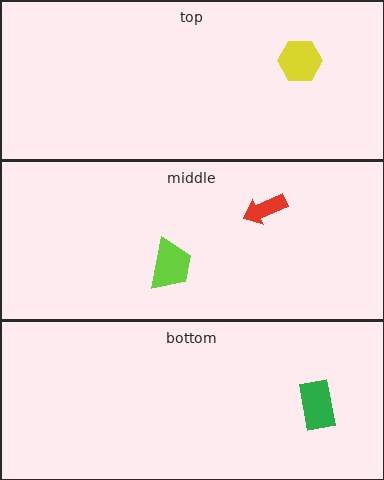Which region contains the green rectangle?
The bottom region.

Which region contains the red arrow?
The middle region.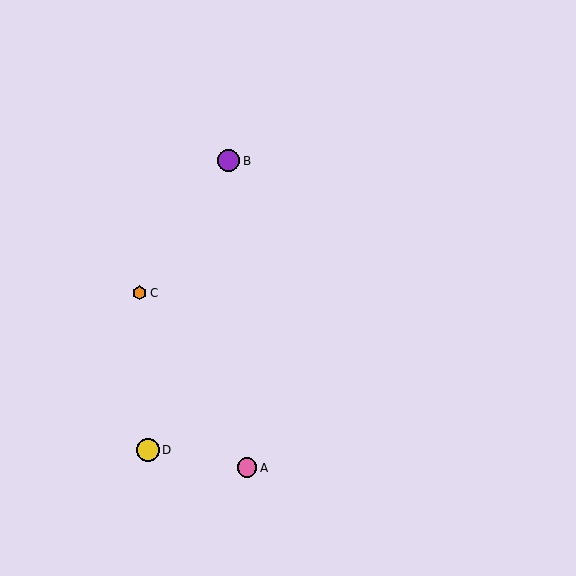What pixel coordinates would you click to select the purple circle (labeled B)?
Click at (229, 161) to select the purple circle B.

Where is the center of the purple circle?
The center of the purple circle is at (229, 161).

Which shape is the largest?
The yellow circle (labeled D) is the largest.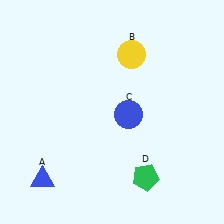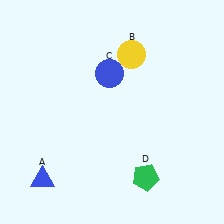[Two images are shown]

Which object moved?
The blue circle (C) moved up.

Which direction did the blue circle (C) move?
The blue circle (C) moved up.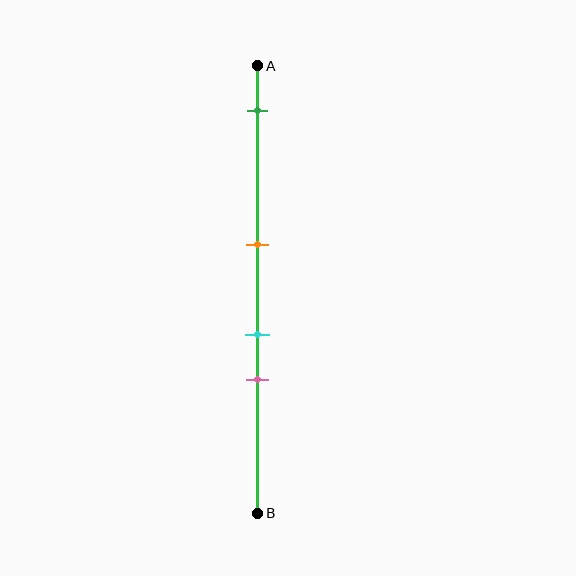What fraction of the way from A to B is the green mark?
The green mark is approximately 10% (0.1) of the way from A to B.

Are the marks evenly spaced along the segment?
No, the marks are not evenly spaced.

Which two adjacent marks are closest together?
The cyan and pink marks are the closest adjacent pair.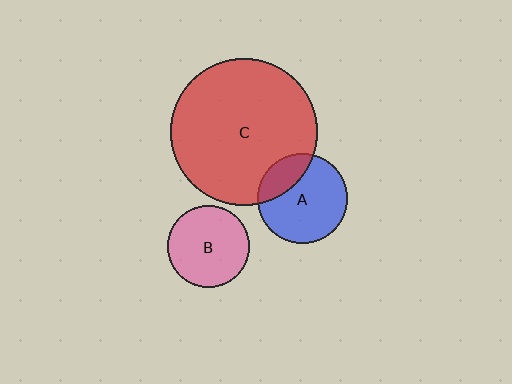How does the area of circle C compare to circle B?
Approximately 3.2 times.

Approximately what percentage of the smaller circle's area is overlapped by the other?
Approximately 25%.